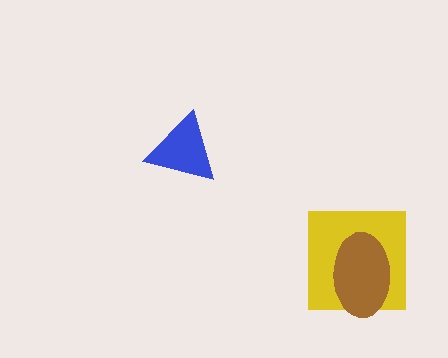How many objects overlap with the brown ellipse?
1 object overlaps with the brown ellipse.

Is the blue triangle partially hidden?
No, no other shape covers it.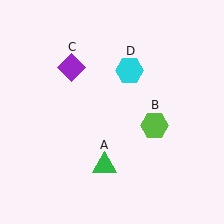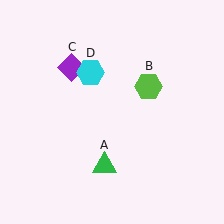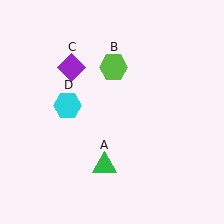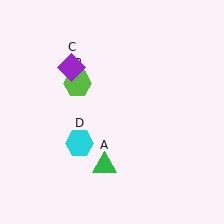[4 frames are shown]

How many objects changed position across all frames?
2 objects changed position: lime hexagon (object B), cyan hexagon (object D).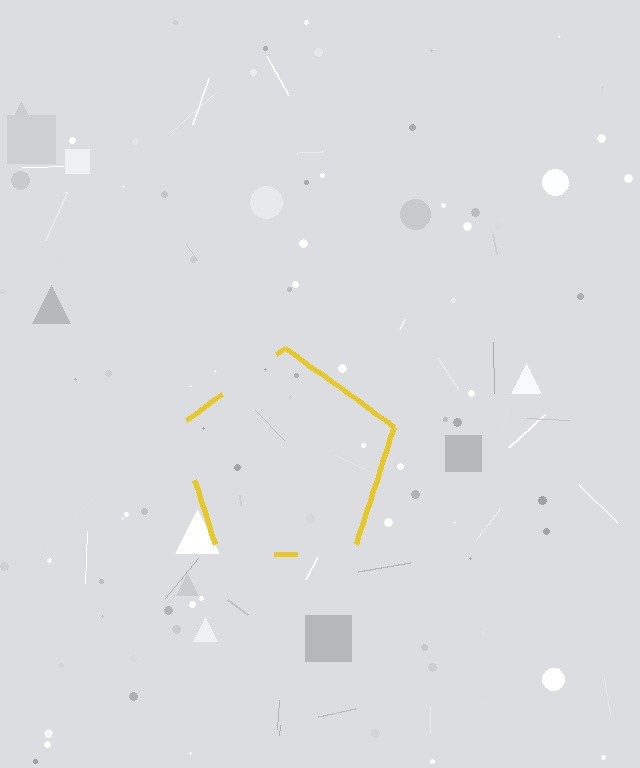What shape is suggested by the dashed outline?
The dashed outline suggests a pentagon.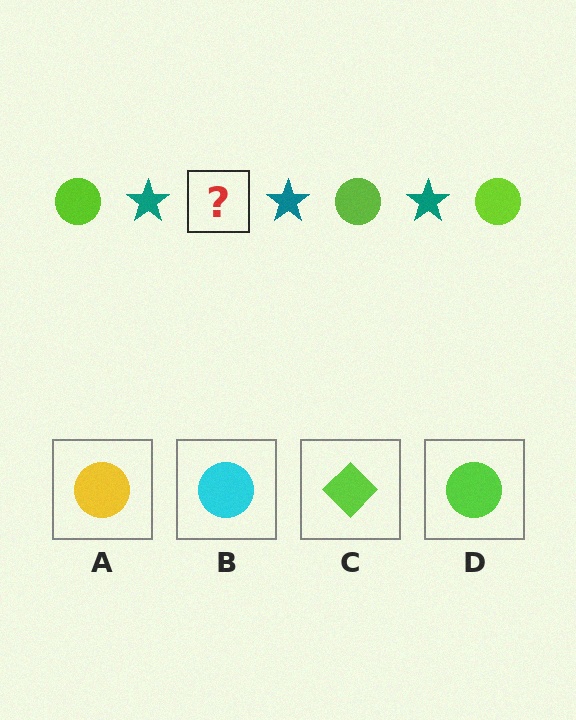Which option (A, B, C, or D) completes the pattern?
D.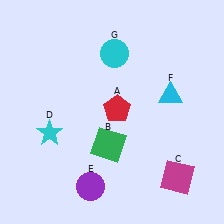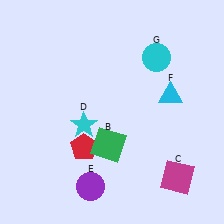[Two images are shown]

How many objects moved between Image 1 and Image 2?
3 objects moved between the two images.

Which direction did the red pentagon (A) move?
The red pentagon (A) moved down.